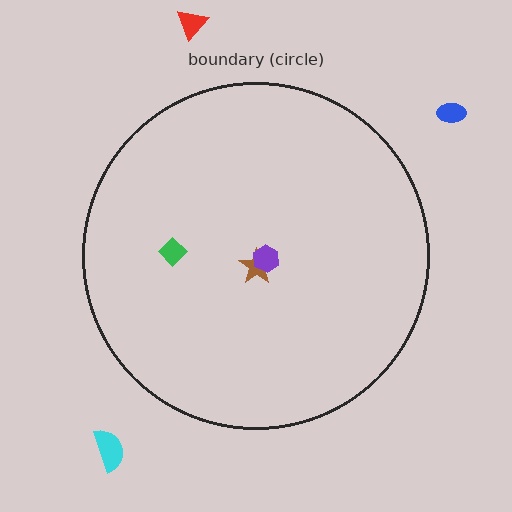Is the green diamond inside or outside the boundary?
Inside.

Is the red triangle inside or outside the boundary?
Outside.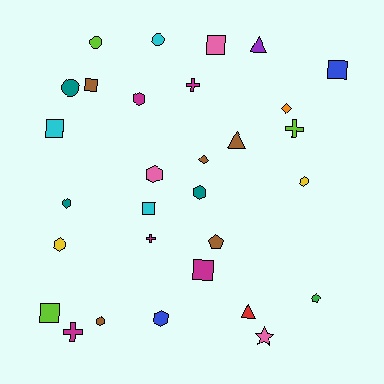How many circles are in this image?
There are 3 circles.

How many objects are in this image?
There are 30 objects.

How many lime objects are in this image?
There are 3 lime objects.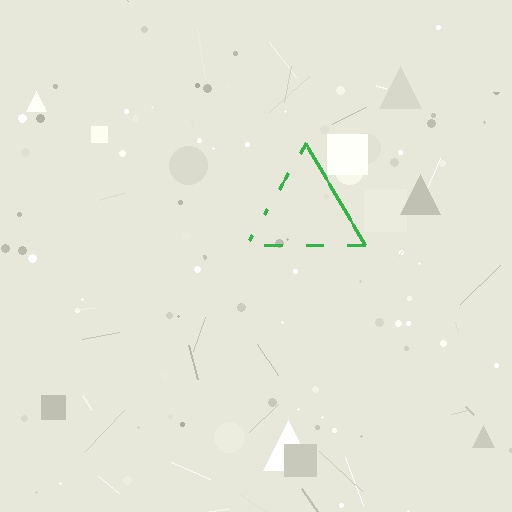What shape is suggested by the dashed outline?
The dashed outline suggests a triangle.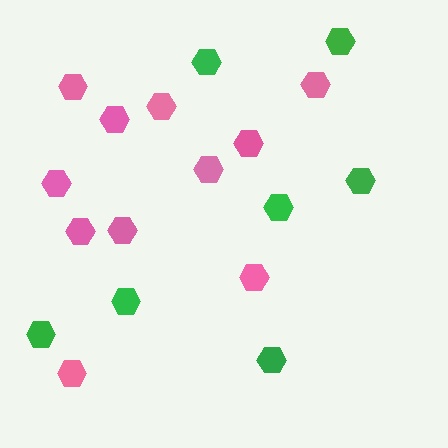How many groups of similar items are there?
There are 2 groups: one group of green hexagons (7) and one group of pink hexagons (11).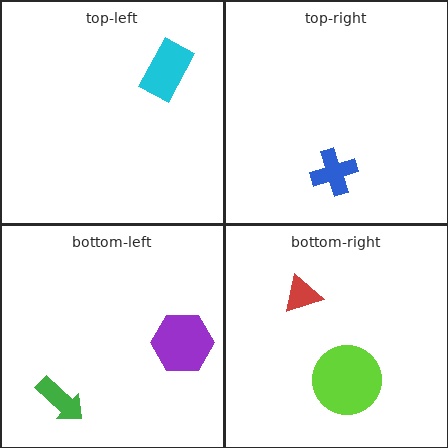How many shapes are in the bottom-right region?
2.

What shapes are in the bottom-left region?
The purple hexagon, the green arrow.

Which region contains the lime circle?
The bottom-right region.